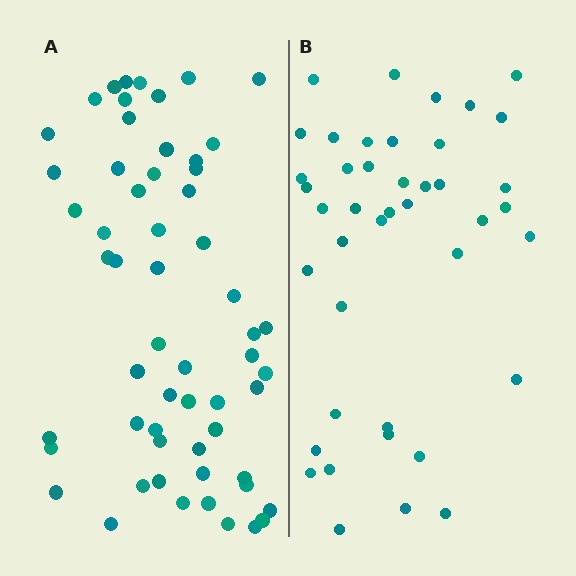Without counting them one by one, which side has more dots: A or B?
Region A (the left region) has more dots.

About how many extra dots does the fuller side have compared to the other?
Region A has approximately 15 more dots than region B.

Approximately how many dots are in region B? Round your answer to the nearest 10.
About 40 dots. (The exact count is 42, which rounds to 40.)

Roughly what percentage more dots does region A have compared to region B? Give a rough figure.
About 40% more.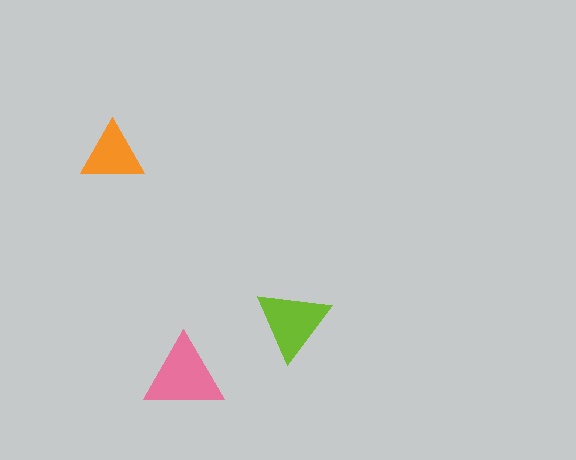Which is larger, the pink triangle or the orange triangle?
The pink one.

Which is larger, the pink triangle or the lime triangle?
The pink one.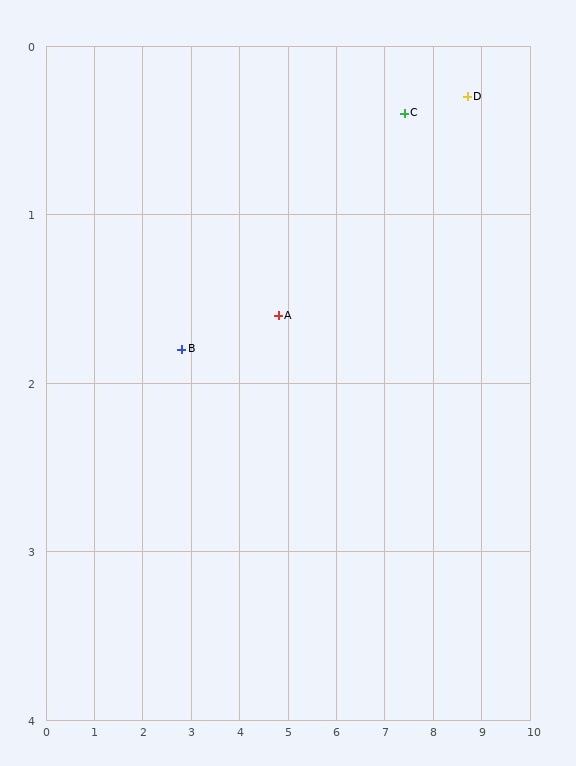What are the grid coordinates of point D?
Point D is at approximately (8.7, 0.3).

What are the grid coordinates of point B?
Point B is at approximately (2.8, 1.8).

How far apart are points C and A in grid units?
Points C and A are about 2.9 grid units apart.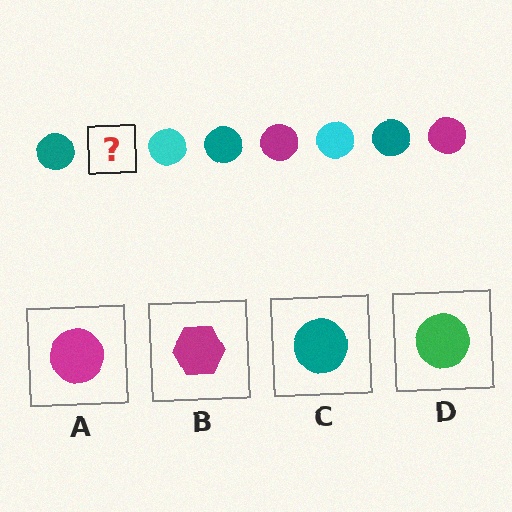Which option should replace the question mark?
Option A.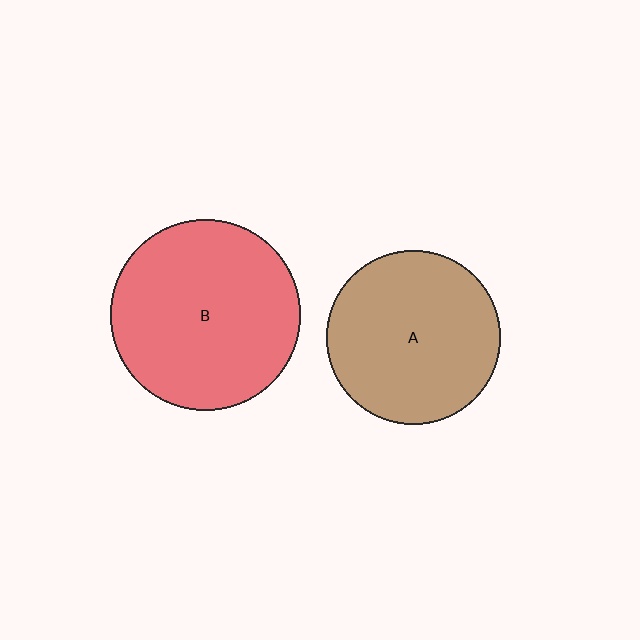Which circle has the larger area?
Circle B (red).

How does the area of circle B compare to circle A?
Approximately 1.2 times.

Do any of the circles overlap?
No, none of the circles overlap.